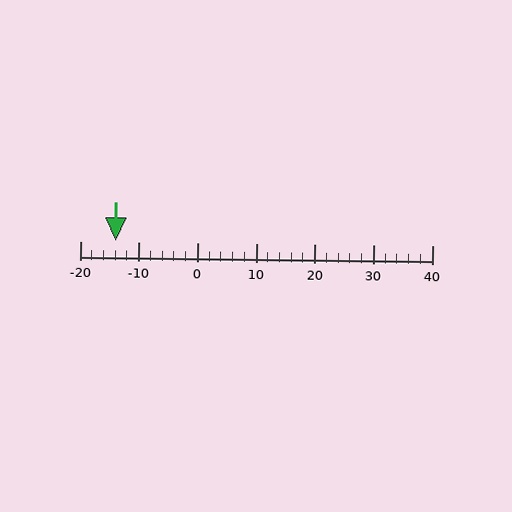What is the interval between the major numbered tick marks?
The major tick marks are spaced 10 units apart.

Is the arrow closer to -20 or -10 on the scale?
The arrow is closer to -10.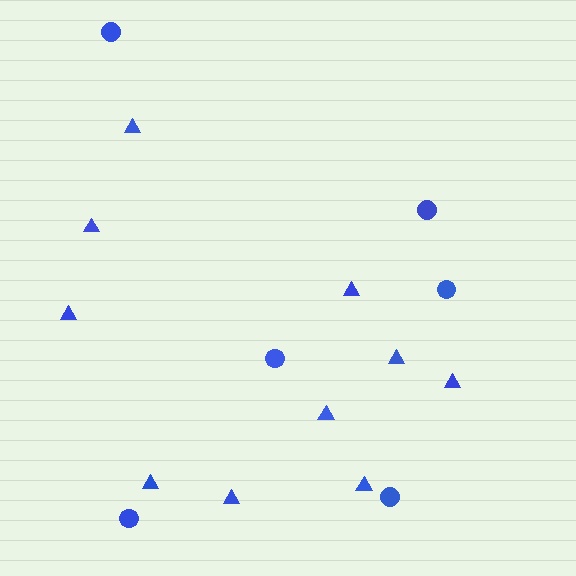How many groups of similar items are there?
There are 2 groups: one group of circles (6) and one group of triangles (10).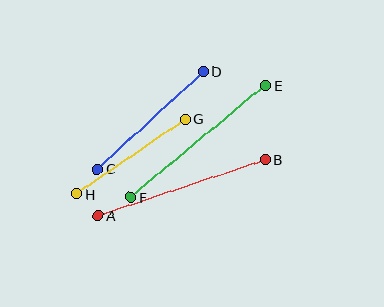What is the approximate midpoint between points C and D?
The midpoint is at approximately (150, 120) pixels.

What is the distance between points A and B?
The distance is approximately 176 pixels.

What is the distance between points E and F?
The distance is approximately 175 pixels.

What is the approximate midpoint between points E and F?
The midpoint is at approximately (198, 141) pixels.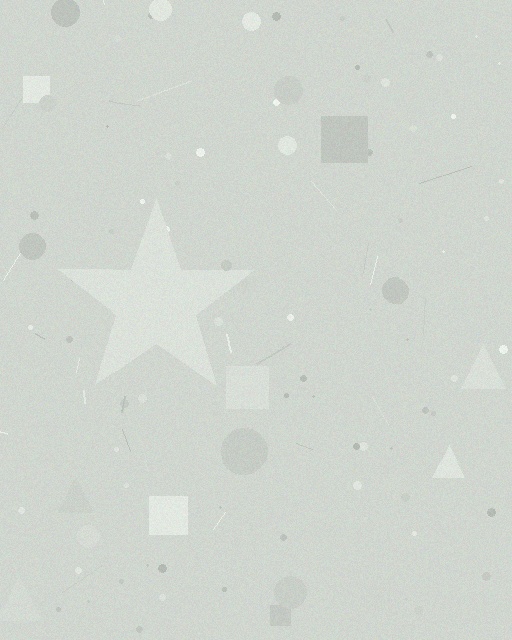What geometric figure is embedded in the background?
A star is embedded in the background.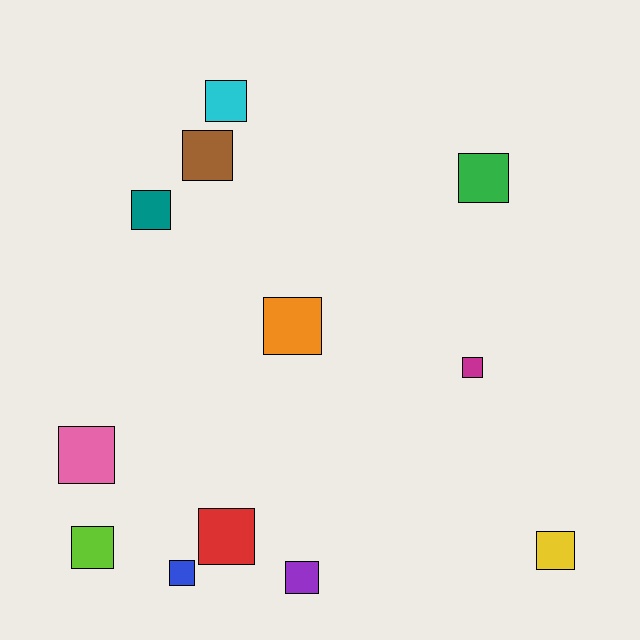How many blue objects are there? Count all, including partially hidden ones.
There is 1 blue object.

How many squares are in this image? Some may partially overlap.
There are 12 squares.